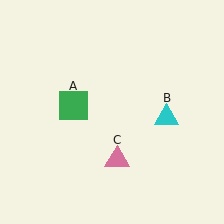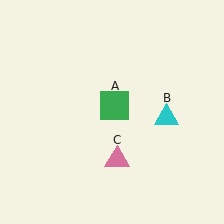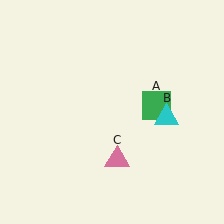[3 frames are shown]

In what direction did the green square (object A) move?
The green square (object A) moved right.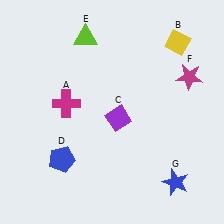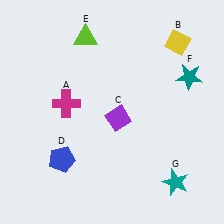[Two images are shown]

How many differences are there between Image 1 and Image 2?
There are 2 differences between the two images.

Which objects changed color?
F changed from magenta to teal. G changed from blue to teal.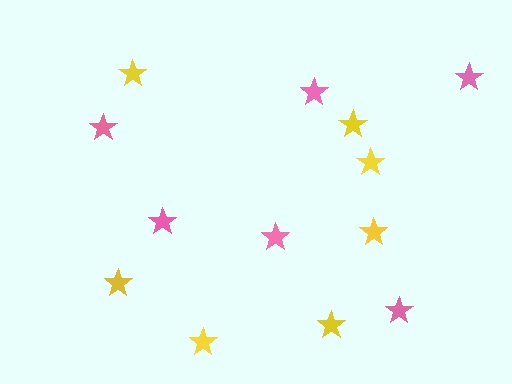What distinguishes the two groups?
There are 2 groups: one group of yellow stars (7) and one group of pink stars (6).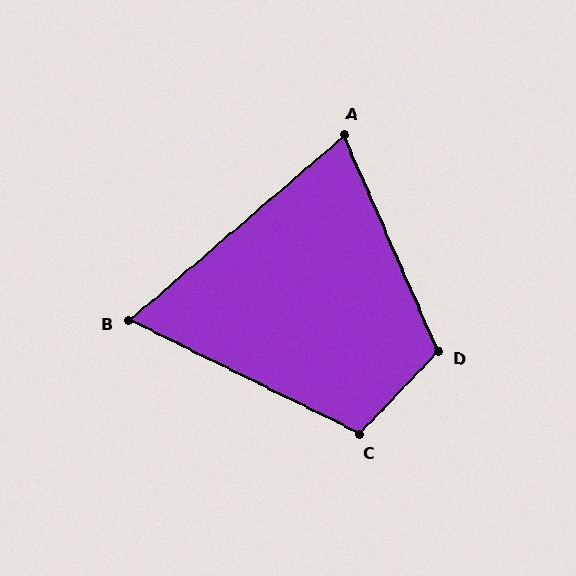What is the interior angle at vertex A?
Approximately 73 degrees (acute).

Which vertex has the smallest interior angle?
B, at approximately 67 degrees.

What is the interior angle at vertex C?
Approximately 107 degrees (obtuse).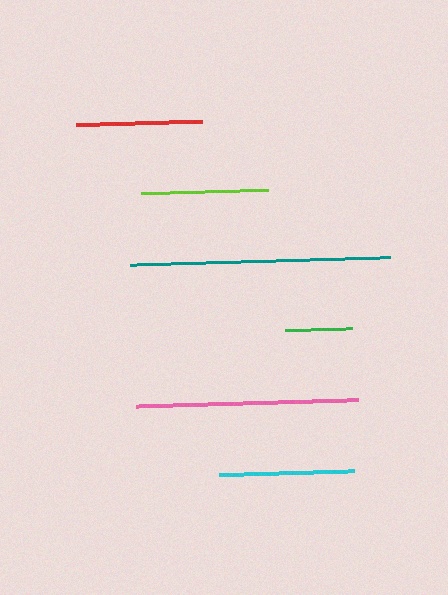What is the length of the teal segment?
The teal segment is approximately 260 pixels long.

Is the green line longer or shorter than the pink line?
The pink line is longer than the green line.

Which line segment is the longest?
The teal line is the longest at approximately 260 pixels.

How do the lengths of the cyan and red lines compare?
The cyan and red lines are approximately the same length.